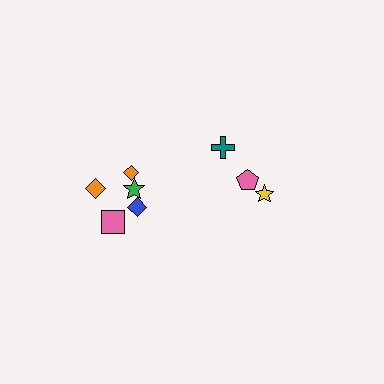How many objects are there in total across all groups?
There are 8 objects.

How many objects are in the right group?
There are 3 objects.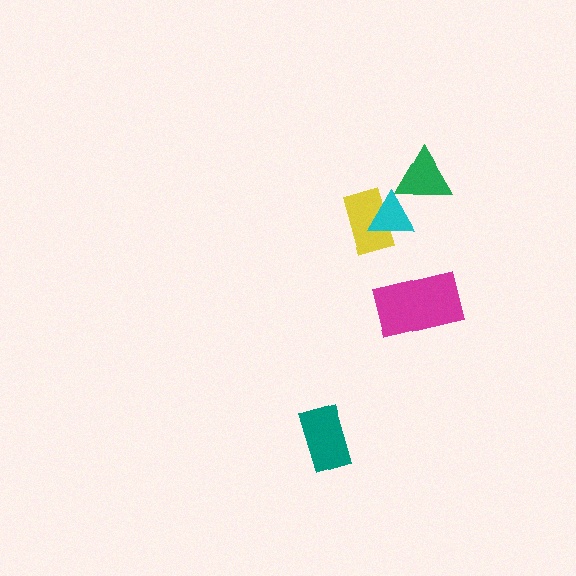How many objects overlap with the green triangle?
1 object overlaps with the green triangle.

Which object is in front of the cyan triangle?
The green triangle is in front of the cyan triangle.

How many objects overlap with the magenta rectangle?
0 objects overlap with the magenta rectangle.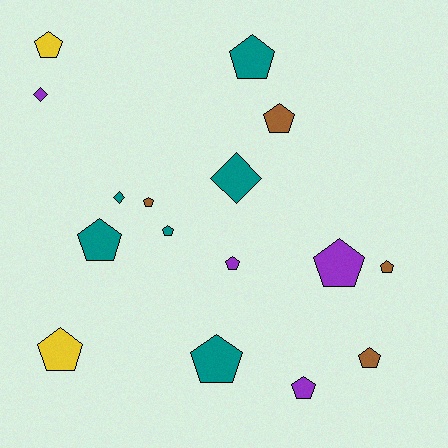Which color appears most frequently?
Teal, with 6 objects.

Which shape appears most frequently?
Pentagon, with 13 objects.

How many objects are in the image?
There are 16 objects.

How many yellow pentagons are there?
There are 2 yellow pentagons.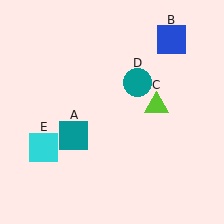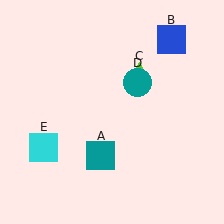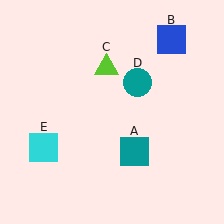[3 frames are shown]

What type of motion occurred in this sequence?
The teal square (object A), lime triangle (object C) rotated counterclockwise around the center of the scene.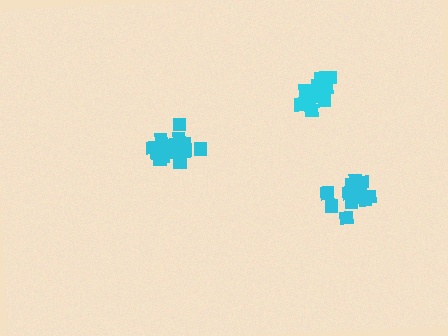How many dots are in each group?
Group 1: 12 dots, Group 2: 17 dots, Group 3: 13 dots (42 total).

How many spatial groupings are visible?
There are 3 spatial groupings.